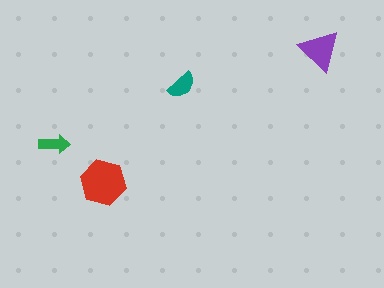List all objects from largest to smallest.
The red hexagon, the purple triangle, the teal semicircle, the green arrow.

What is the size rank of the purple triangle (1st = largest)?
2nd.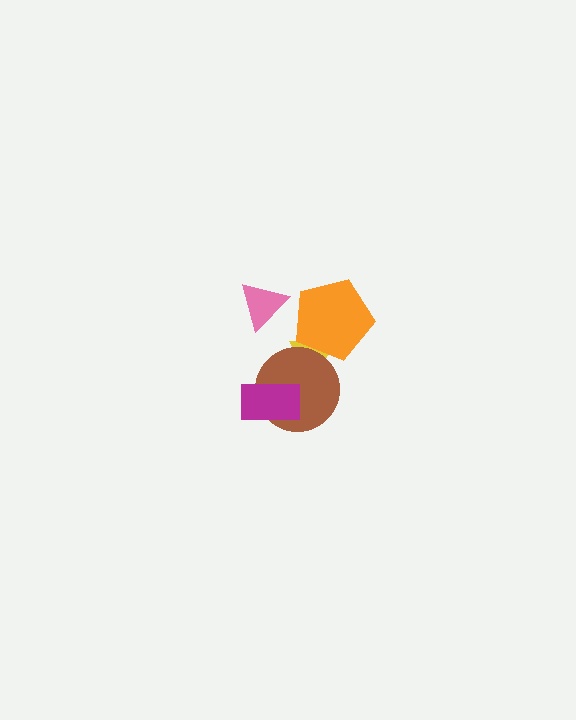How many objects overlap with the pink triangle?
0 objects overlap with the pink triangle.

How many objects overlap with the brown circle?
2 objects overlap with the brown circle.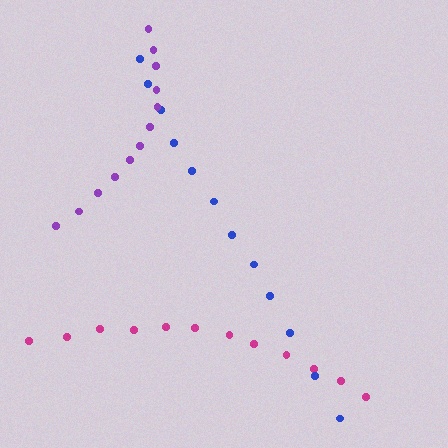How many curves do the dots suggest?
There are 3 distinct paths.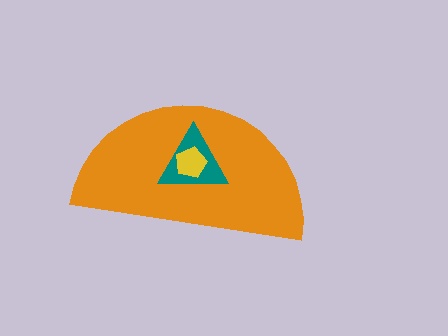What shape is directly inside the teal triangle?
The yellow pentagon.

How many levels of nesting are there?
3.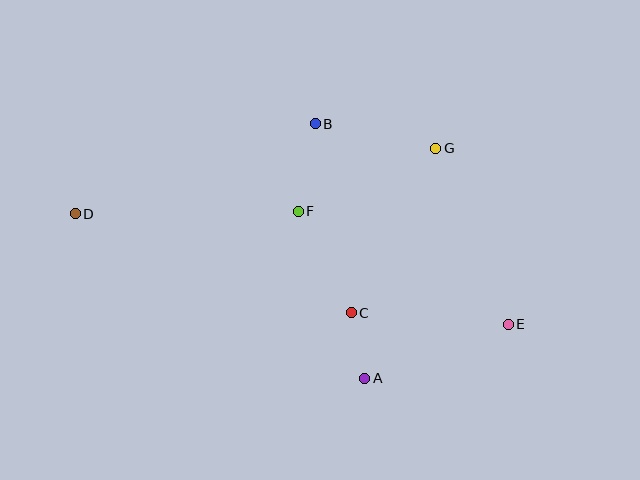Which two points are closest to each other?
Points A and C are closest to each other.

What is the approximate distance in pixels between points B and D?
The distance between B and D is approximately 256 pixels.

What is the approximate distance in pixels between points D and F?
The distance between D and F is approximately 223 pixels.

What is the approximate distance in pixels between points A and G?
The distance between A and G is approximately 240 pixels.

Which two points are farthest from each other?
Points D and E are farthest from each other.